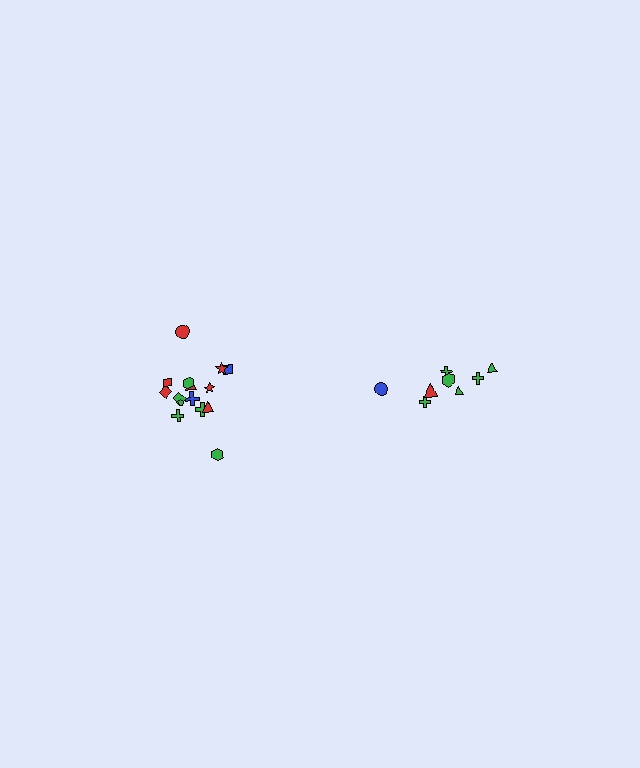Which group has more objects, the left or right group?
The left group.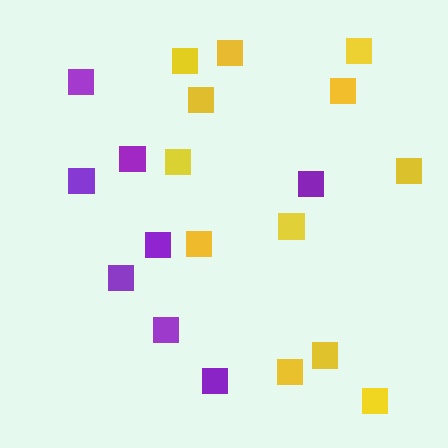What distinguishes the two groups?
There are 2 groups: one group of purple squares (8) and one group of yellow squares (12).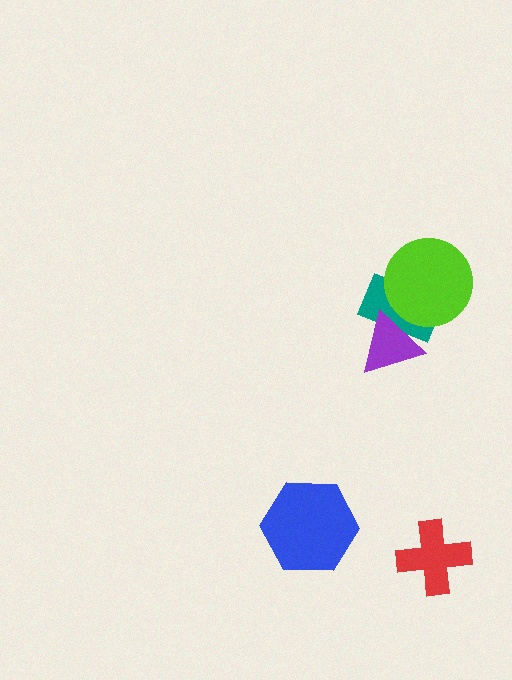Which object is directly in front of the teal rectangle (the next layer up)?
The lime circle is directly in front of the teal rectangle.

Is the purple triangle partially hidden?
No, no other shape covers it.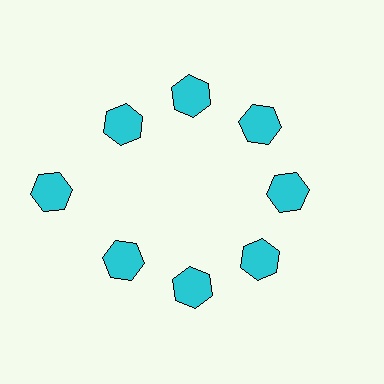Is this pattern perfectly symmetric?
No. The 8 cyan hexagons are arranged in a ring, but one element near the 9 o'clock position is pushed outward from the center, breaking the 8-fold rotational symmetry.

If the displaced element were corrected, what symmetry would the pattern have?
It would have 8-fold rotational symmetry — the pattern would map onto itself every 45 degrees.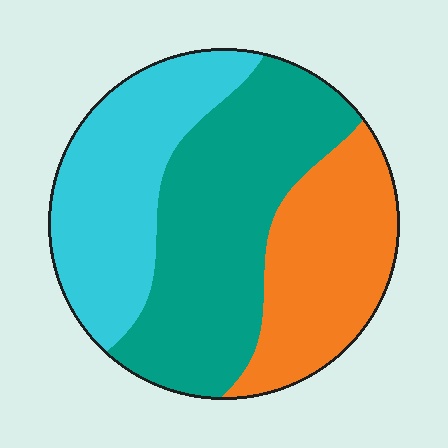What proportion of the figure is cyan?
Cyan takes up about one third (1/3) of the figure.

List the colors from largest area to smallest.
From largest to smallest: teal, cyan, orange.